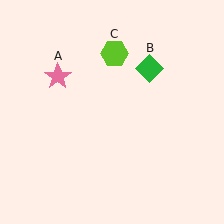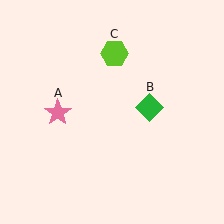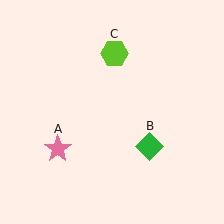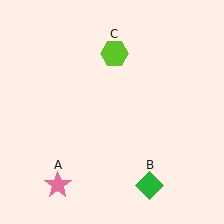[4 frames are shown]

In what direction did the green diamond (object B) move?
The green diamond (object B) moved down.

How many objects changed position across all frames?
2 objects changed position: pink star (object A), green diamond (object B).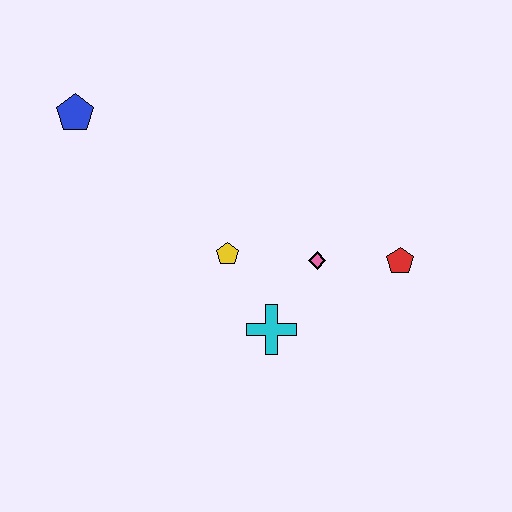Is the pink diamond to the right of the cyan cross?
Yes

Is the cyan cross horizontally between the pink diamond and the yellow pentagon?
Yes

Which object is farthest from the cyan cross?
The blue pentagon is farthest from the cyan cross.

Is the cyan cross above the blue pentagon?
No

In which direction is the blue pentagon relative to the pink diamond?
The blue pentagon is to the left of the pink diamond.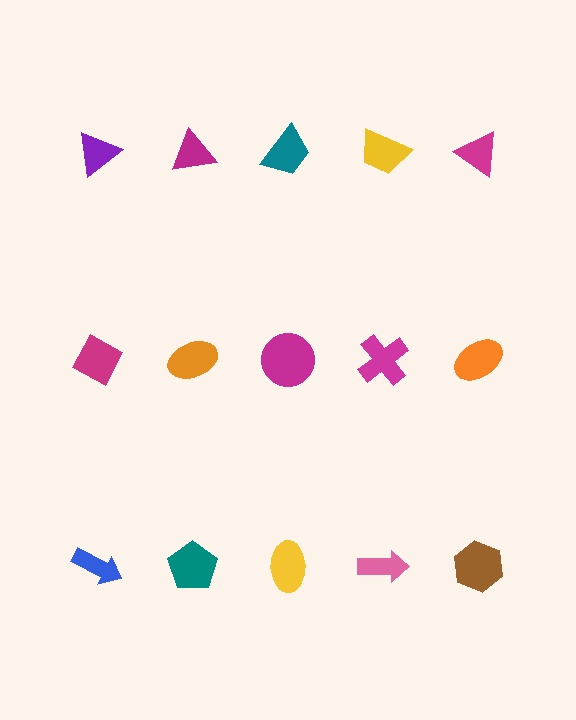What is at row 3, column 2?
A teal pentagon.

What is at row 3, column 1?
A blue arrow.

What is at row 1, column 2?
A magenta triangle.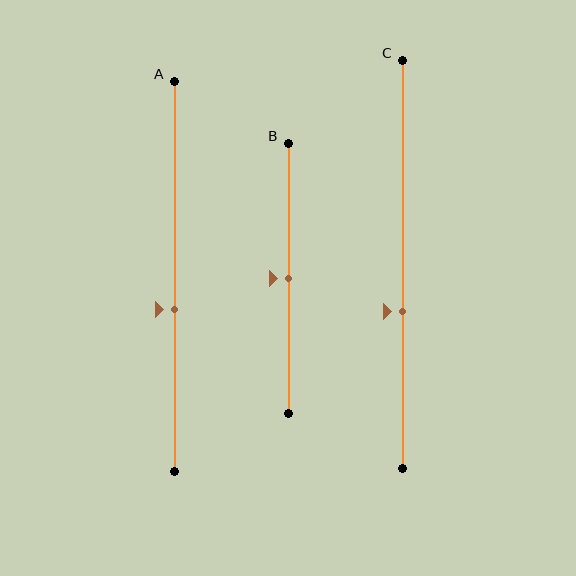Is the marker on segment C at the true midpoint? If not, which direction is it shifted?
No, the marker on segment C is shifted downward by about 12% of the segment length.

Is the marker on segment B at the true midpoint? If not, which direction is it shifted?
Yes, the marker on segment B is at the true midpoint.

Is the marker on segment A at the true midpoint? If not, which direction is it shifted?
No, the marker on segment A is shifted downward by about 9% of the segment length.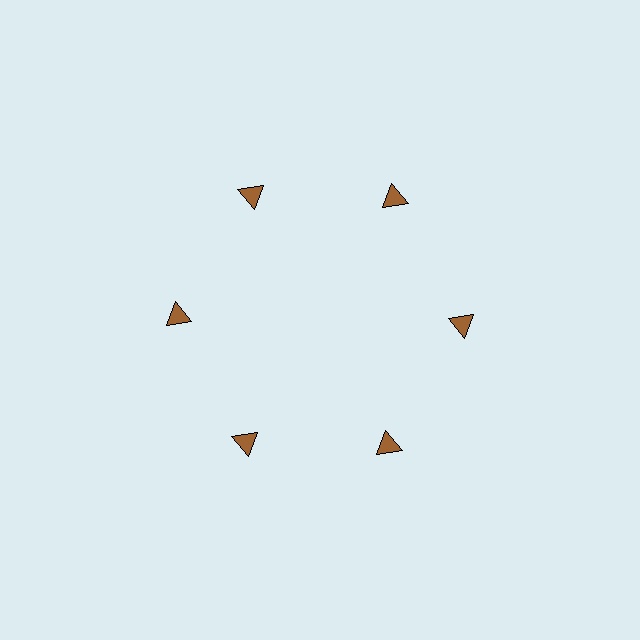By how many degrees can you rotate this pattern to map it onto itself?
The pattern maps onto itself every 60 degrees of rotation.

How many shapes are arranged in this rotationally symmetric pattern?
There are 6 shapes, arranged in 6 groups of 1.